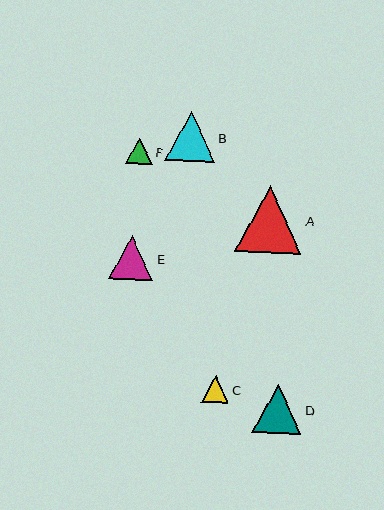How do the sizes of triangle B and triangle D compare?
Triangle B and triangle D are approximately the same size.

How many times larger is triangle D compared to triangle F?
Triangle D is approximately 1.9 times the size of triangle F.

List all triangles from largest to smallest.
From largest to smallest: A, B, D, E, C, F.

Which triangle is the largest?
Triangle A is the largest with a size of approximately 66 pixels.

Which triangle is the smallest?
Triangle F is the smallest with a size of approximately 27 pixels.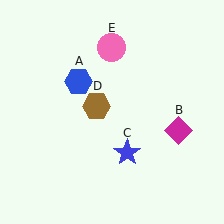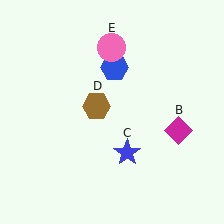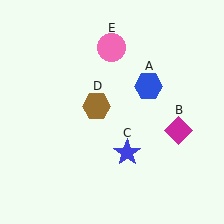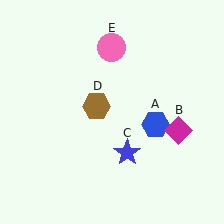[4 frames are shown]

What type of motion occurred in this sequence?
The blue hexagon (object A) rotated clockwise around the center of the scene.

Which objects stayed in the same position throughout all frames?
Magenta diamond (object B) and blue star (object C) and brown hexagon (object D) and pink circle (object E) remained stationary.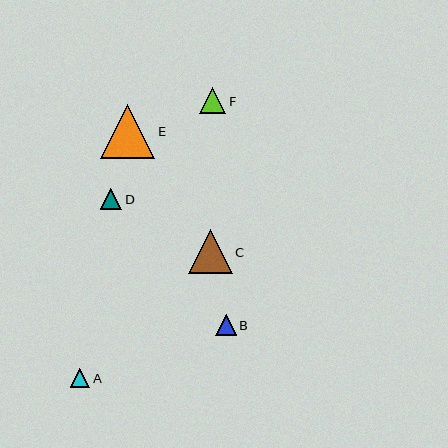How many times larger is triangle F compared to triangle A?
Triangle F is approximately 1.4 times the size of triangle A.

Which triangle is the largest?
Triangle E is the largest with a size of approximately 54 pixels.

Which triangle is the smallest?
Triangle A is the smallest with a size of approximately 19 pixels.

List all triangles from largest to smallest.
From largest to smallest: E, C, F, D, B, A.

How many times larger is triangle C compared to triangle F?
Triangle C is approximately 1.6 times the size of triangle F.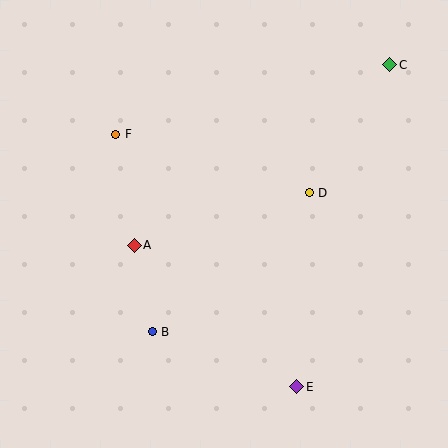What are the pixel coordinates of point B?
Point B is at (152, 332).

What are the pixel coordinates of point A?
Point A is at (134, 245).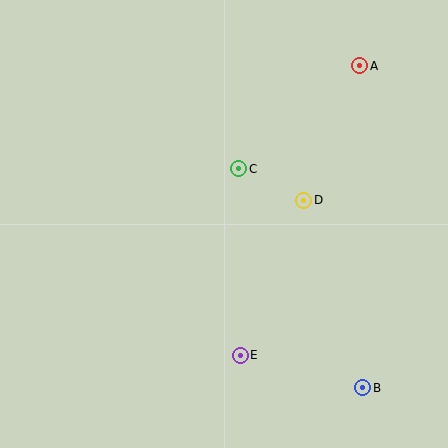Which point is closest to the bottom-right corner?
Point B is closest to the bottom-right corner.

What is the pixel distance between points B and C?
The distance between B and C is 252 pixels.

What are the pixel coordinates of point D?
Point D is at (304, 200).